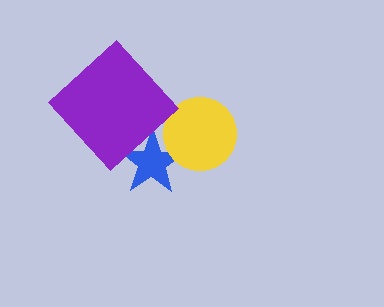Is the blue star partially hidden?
Yes, it is partially covered by another shape.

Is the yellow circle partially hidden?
No, no other shape covers it.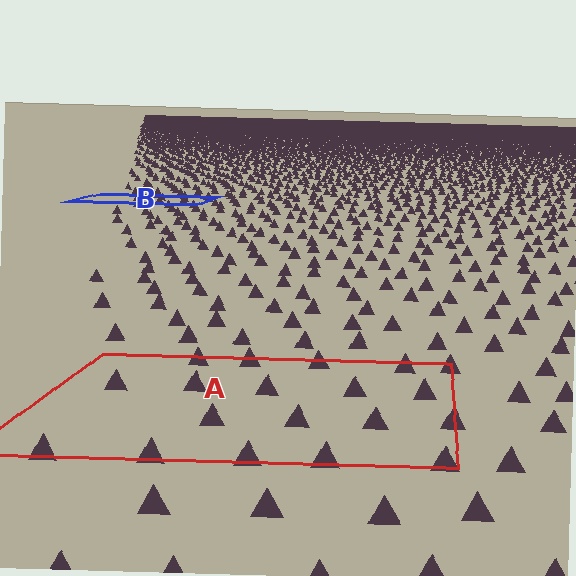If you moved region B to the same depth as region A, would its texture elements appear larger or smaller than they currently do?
They would appear larger. At a closer depth, the same texture elements are projected at a bigger on-screen size.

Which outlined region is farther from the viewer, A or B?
Region B is farther from the viewer — the texture elements inside it appear smaller and more densely packed.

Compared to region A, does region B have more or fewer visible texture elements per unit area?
Region B has more texture elements per unit area — they are packed more densely because it is farther away.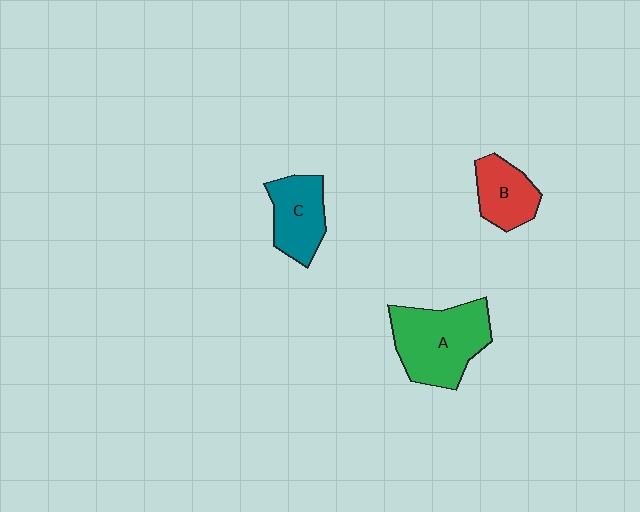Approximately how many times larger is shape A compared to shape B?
Approximately 1.8 times.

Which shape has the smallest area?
Shape B (red).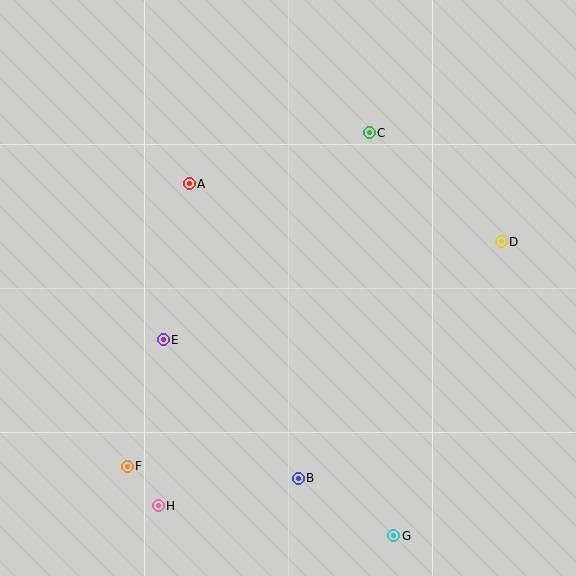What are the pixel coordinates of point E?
Point E is at (163, 340).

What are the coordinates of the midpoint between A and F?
The midpoint between A and F is at (158, 325).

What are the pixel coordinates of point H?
Point H is at (158, 506).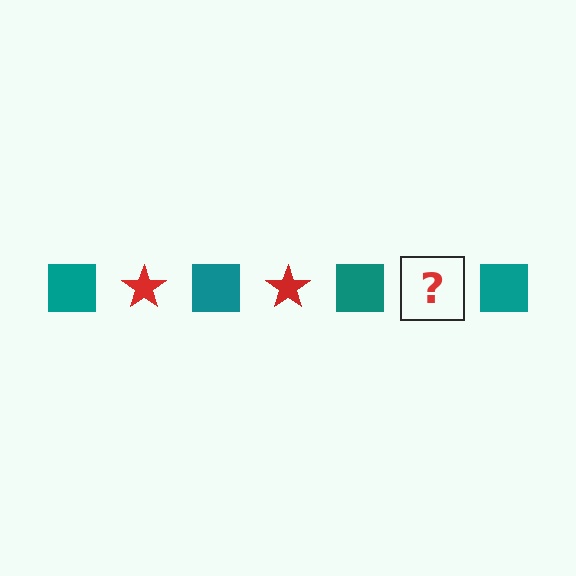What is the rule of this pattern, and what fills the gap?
The rule is that the pattern alternates between teal square and red star. The gap should be filled with a red star.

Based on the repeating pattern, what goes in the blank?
The blank should be a red star.